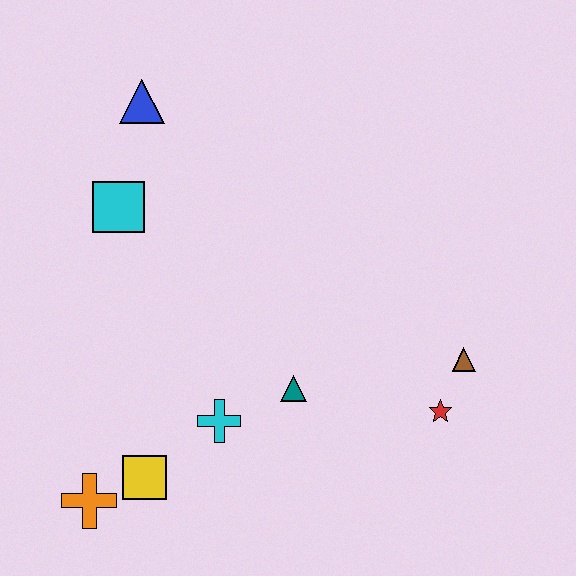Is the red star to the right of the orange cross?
Yes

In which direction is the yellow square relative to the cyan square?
The yellow square is below the cyan square.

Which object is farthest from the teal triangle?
The blue triangle is farthest from the teal triangle.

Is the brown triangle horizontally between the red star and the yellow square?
No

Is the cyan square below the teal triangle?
No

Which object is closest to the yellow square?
The orange cross is closest to the yellow square.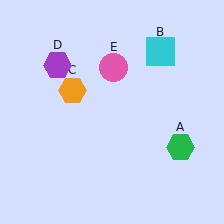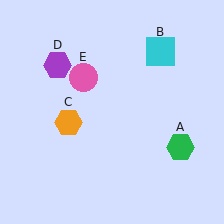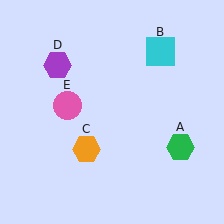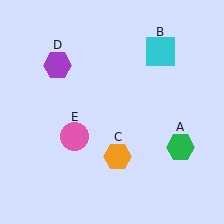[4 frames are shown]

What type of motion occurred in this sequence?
The orange hexagon (object C), pink circle (object E) rotated counterclockwise around the center of the scene.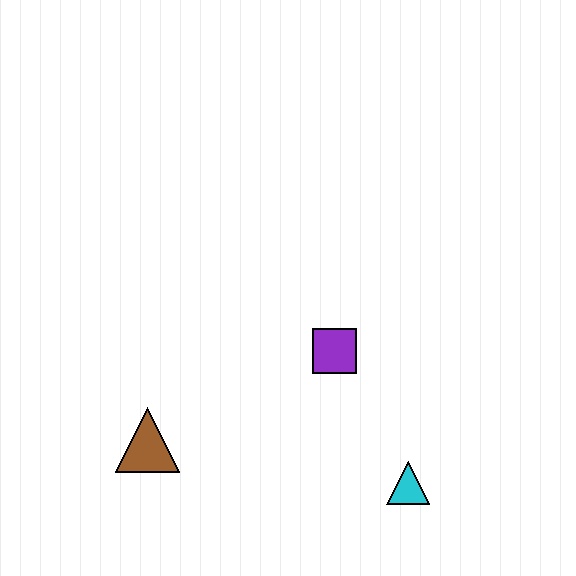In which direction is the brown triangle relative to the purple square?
The brown triangle is to the left of the purple square.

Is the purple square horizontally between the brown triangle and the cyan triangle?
Yes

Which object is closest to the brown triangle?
The purple square is closest to the brown triangle.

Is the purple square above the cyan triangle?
Yes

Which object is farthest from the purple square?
The brown triangle is farthest from the purple square.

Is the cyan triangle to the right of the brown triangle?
Yes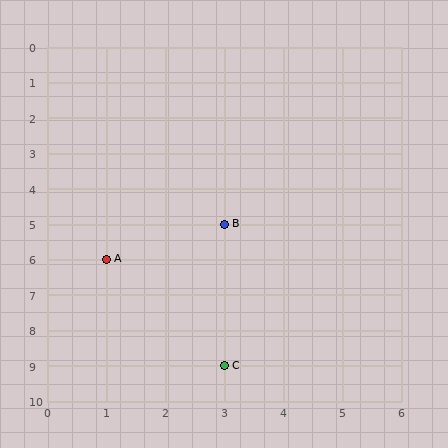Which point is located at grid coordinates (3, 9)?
Point C is at (3, 9).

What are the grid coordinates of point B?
Point B is at grid coordinates (3, 5).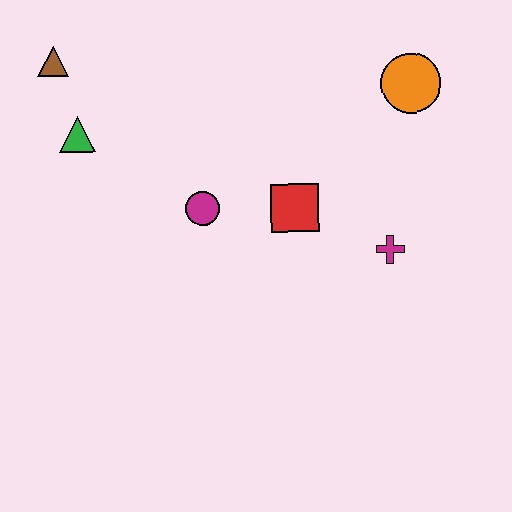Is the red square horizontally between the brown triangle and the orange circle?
Yes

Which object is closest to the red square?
The magenta circle is closest to the red square.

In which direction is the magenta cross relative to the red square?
The magenta cross is to the right of the red square.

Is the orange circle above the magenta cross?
Yes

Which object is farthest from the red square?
The brown triangle is farthest from the red square.